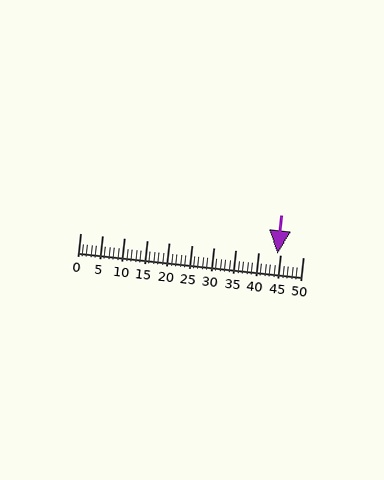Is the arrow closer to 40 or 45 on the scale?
The arrow is closer to 45.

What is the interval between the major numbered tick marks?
The major tick marks are spaced 5 units apart.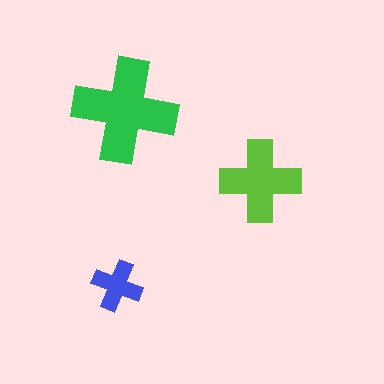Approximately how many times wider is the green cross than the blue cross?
About 2 times wider.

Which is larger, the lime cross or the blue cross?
The lime one.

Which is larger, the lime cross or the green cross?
The green one.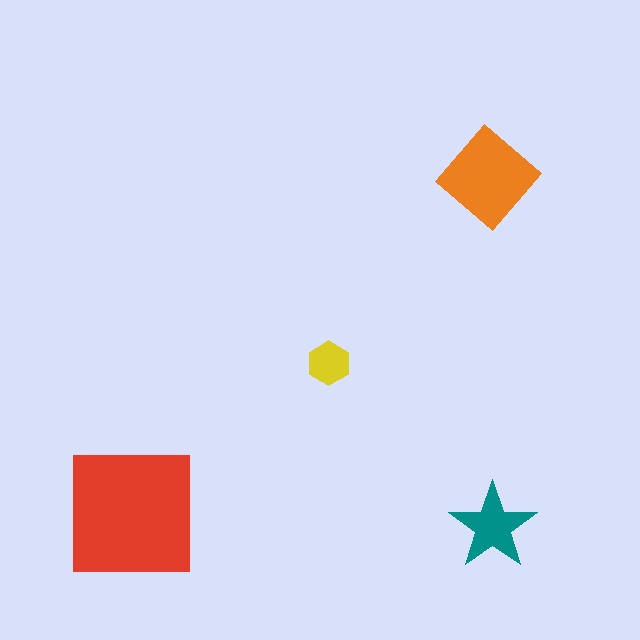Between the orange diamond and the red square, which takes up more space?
The red square.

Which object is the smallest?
The yellow hexagon.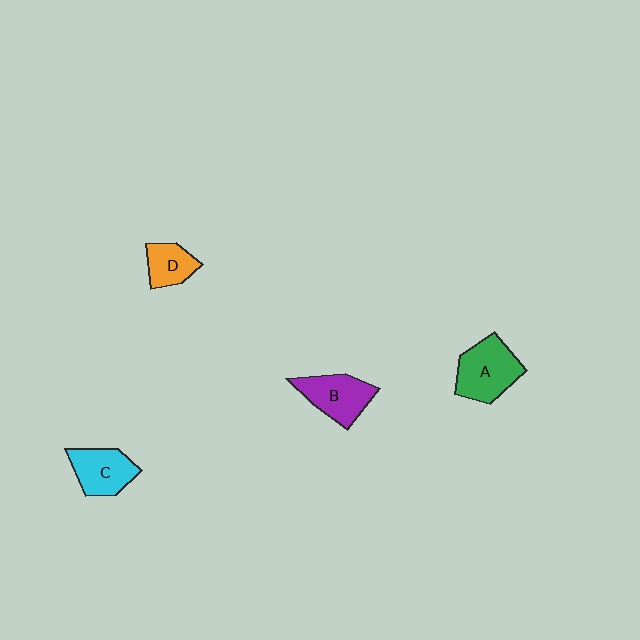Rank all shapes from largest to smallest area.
From largest to smallest: A (green), B (purple), C (cyan), D (orange).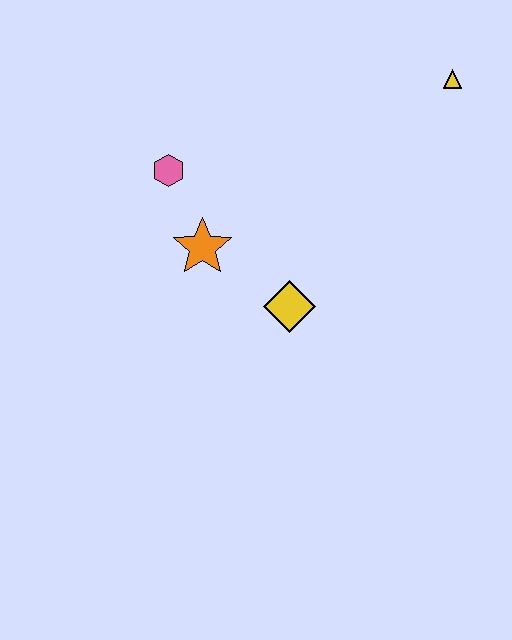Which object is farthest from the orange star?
The yellow triangle is farthest from the orange star.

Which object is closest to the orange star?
The pink hexagon is closest to the orange star.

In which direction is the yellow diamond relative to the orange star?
The yellow diamond is to the right of the orange star.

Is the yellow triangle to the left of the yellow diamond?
No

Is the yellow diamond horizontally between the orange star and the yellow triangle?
Yes